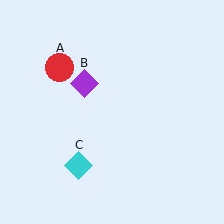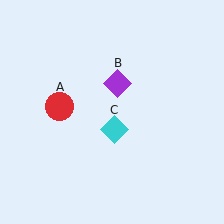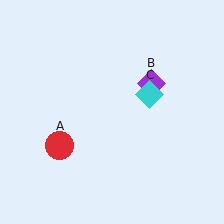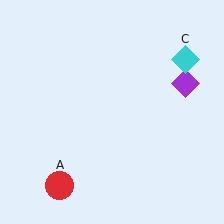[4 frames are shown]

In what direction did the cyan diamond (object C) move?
The cyan diamond (object C) moved up and to the right.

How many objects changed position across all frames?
3 objects changed position: red circle (object A), purple diamond (object B), cyan diamond (object C).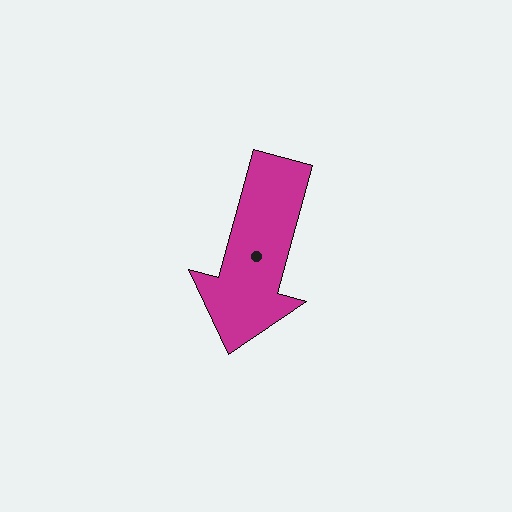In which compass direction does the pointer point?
South.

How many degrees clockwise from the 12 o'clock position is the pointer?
Approximately 196 degrees.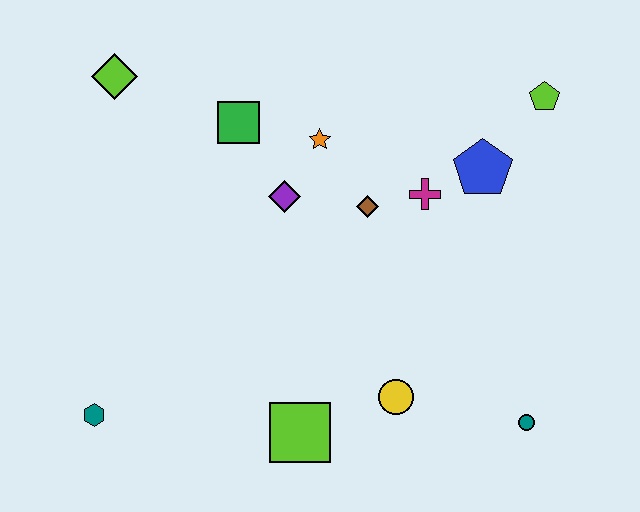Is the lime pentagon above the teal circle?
Yes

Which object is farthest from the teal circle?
The lime diamond is farthest from the teal circle.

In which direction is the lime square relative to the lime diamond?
The lime square is below the lime diamond.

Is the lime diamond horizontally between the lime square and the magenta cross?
No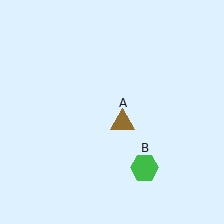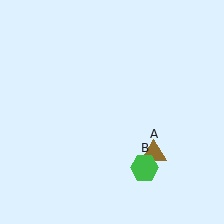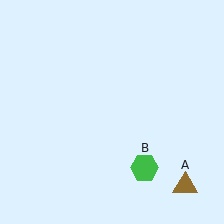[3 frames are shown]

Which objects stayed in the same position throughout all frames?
Green hexagon (object B) remained stationary.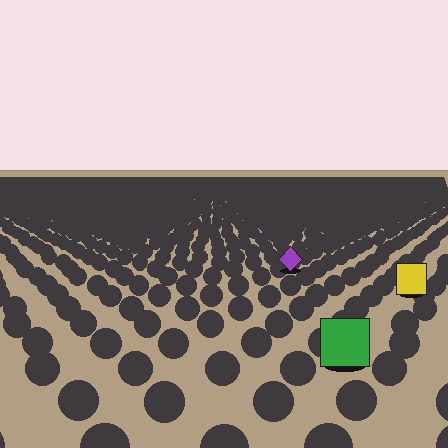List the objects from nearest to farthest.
From nearest to farthest: the green square, the yellow square, the purple diamond.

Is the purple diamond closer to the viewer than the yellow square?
No. The yellow square is closer — you can tell from the texture gradient: the ground texture is coarser near it.